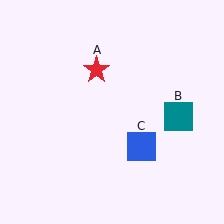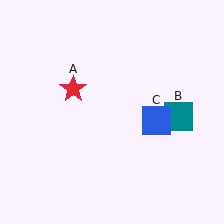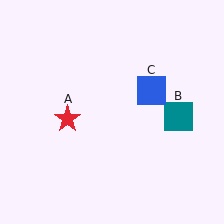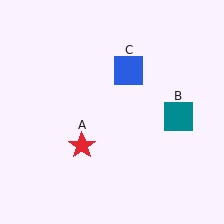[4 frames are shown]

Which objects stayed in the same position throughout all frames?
Teal square (object B) remained stationary.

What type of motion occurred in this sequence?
The red star (object A), blue square (object C) rotated counterclockwise around the center of the scene.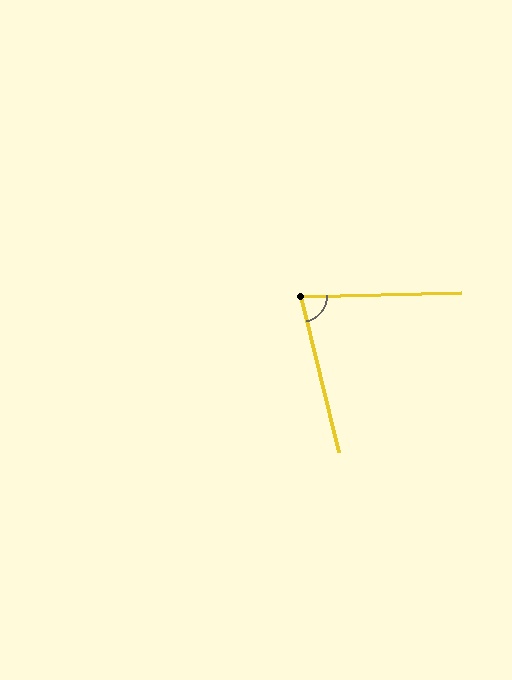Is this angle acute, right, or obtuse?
It is acute.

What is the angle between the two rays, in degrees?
Approximately 78 degrees.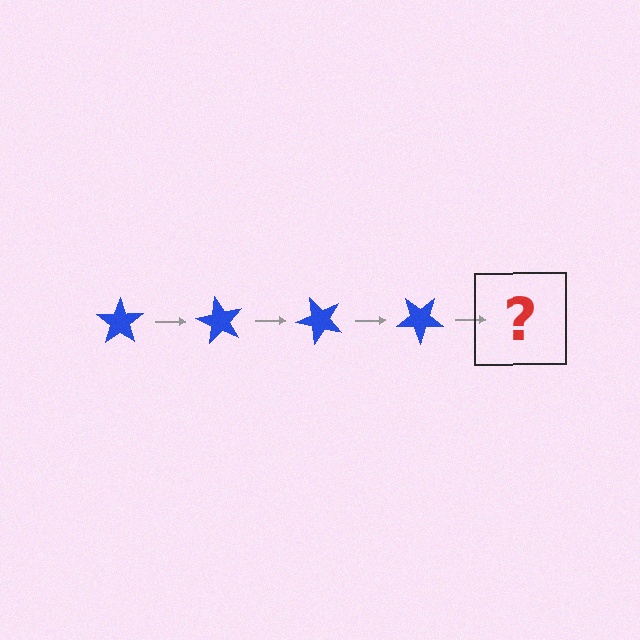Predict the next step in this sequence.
The next step is a blue star rotated 240 degrees.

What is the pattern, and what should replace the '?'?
The pattern is that the star rotates 60 degrees each step. The '?' should be a blue star rotated 240 degrees.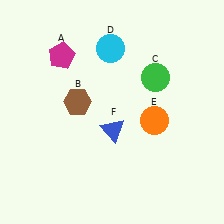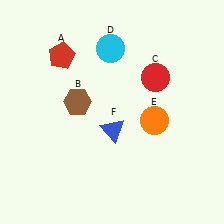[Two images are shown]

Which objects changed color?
A changed from magenta to red. C changed from green to red.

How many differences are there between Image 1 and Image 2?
There are 2 differences between the two images.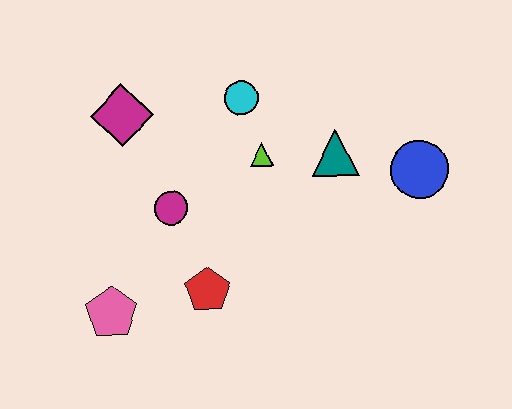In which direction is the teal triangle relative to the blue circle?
The teal triangle is to the left of the blue circle.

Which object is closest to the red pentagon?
The magenta circle is closest to the red pentagon.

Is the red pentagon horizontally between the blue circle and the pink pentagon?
Yes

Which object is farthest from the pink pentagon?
The blue circle is farthest from the pink pentagon.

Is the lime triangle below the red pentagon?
No